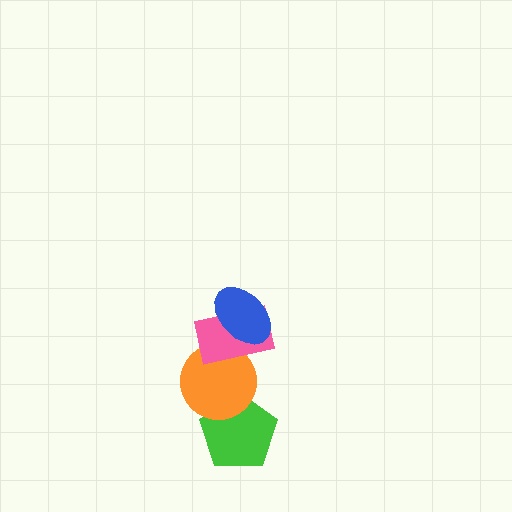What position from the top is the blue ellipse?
The blue ellipse is 1st from the top.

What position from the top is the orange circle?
The orange circle is 3rd from the top.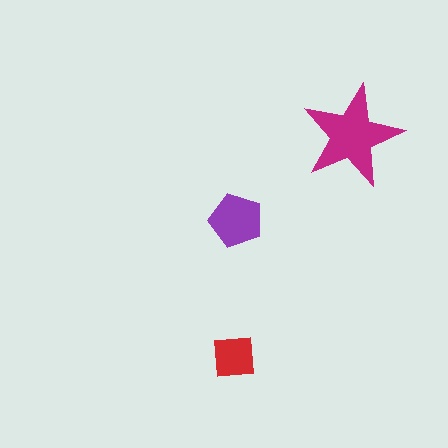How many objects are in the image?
There are 3 objects in the image.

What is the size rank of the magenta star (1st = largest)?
1st.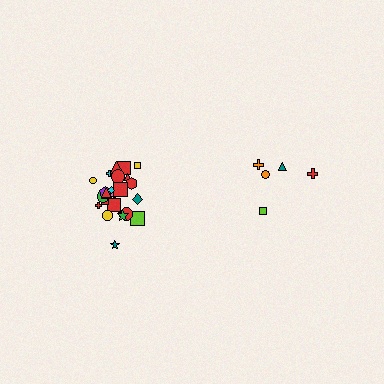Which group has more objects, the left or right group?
The left group.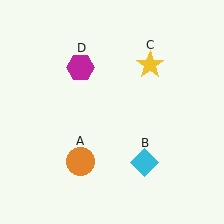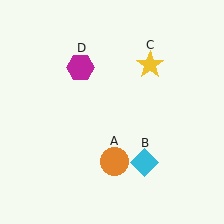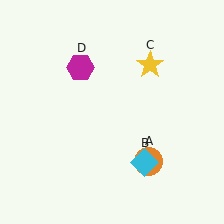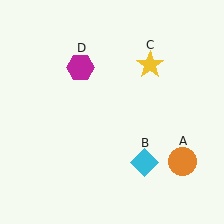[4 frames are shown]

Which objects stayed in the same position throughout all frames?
Cyan diamond (object B) and yellow star (object C) and magenta hexagon (object D) remained stationary.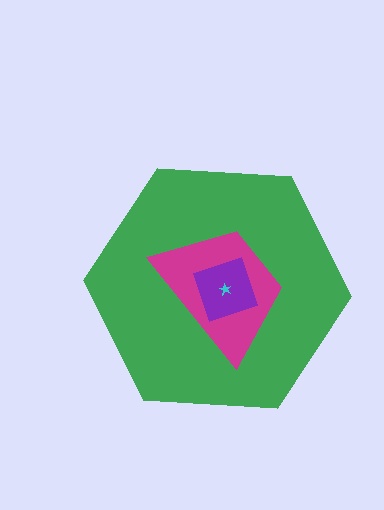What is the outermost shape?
The green hexagon.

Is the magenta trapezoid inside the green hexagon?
Yes.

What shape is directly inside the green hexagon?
The magenta trapezoid.